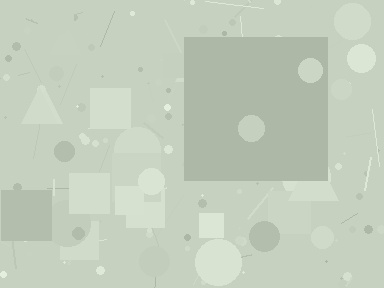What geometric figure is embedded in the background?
A square is embedded in the background.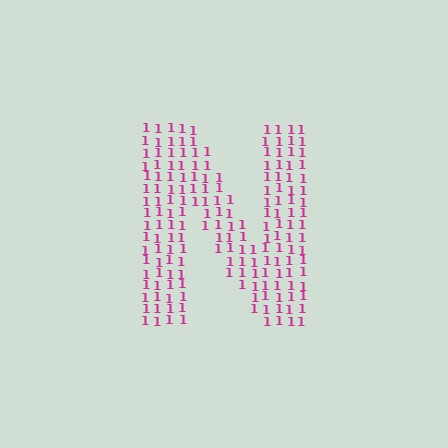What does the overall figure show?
The overall figure shows the letter N.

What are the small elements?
The small elements are digit 1's.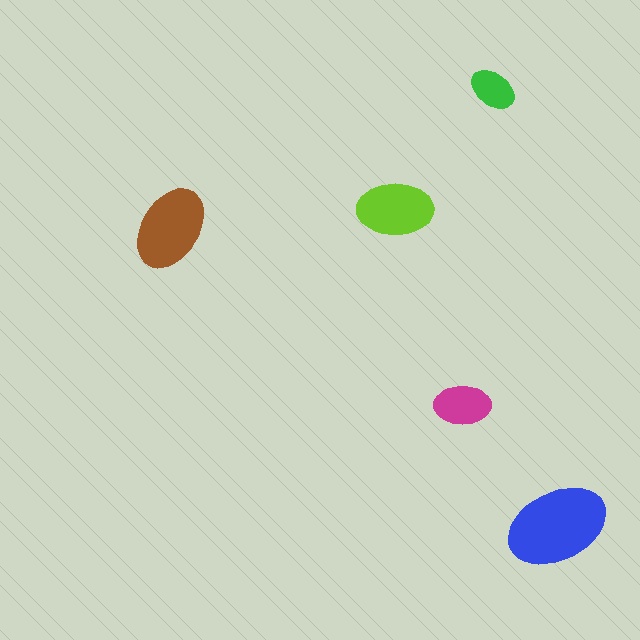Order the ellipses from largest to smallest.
the blue one, the brown one, the lime one, the magenta one, the green one.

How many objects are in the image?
There are 5 objects in the image.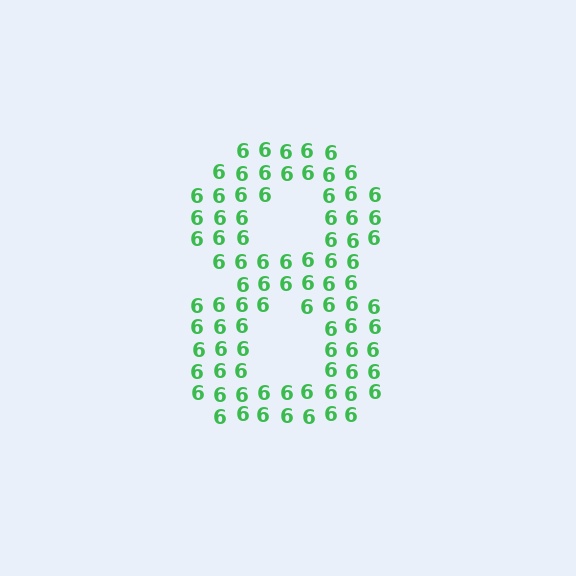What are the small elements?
The small elements are digit 6's.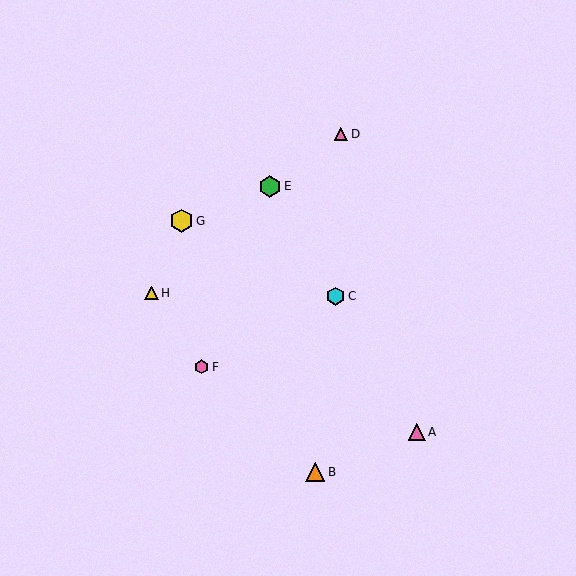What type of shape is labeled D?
Shape D is a pink triangle.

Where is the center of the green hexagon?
The center of the green hexagon is at (270, 186).